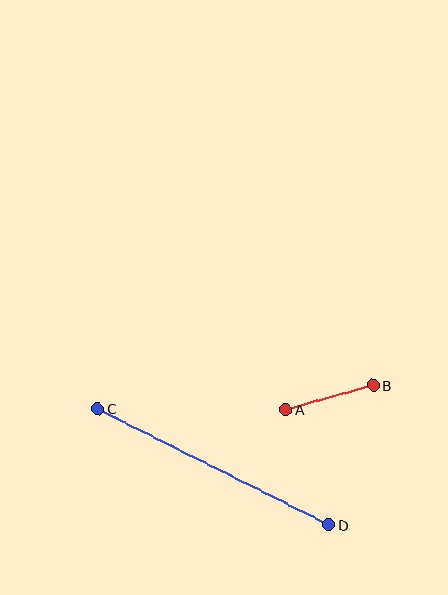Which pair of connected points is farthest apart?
Points C and D are farthest apart.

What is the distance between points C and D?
The distance is approximately 259 pixels.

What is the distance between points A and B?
The distance is approximately 91 pixels.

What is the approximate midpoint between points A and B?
The midpoint is at approximately (329, 398) pixels.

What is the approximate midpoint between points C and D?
The midpoint is at approximately (213, 467) pixels.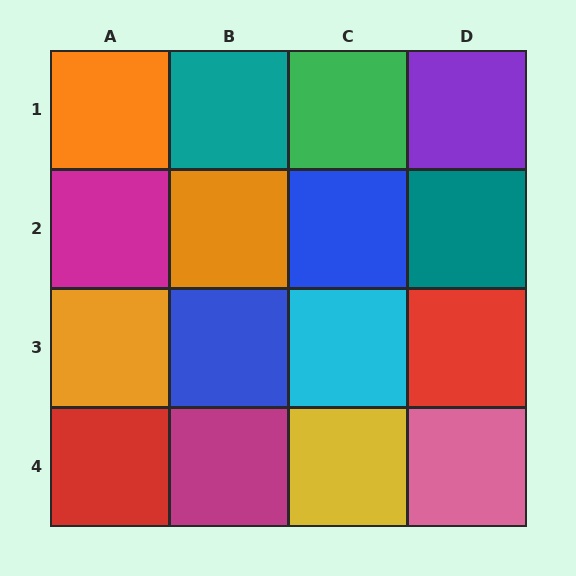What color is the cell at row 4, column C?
Yellow.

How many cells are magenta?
2 cells are magenta.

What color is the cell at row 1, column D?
Purple.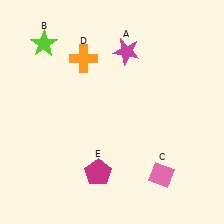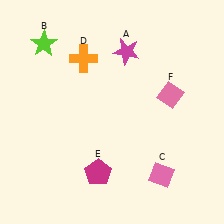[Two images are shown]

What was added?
A pink diamond (F) was added in Image 2.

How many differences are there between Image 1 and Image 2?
There is 1 difference between the two images.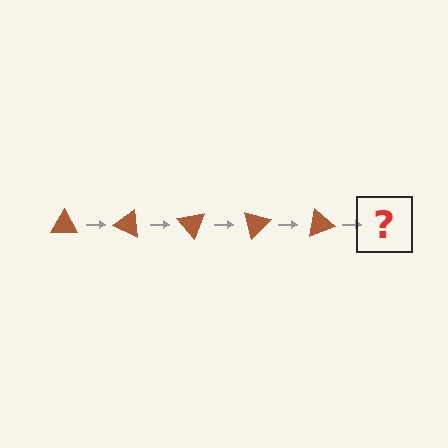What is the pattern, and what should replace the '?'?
The pattern is that the triangle rotates 25 degrees each step. The '?' should be a brown triangle rotated 125 degrees.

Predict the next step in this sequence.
The next step is a brown triangle rotated 125 degrees.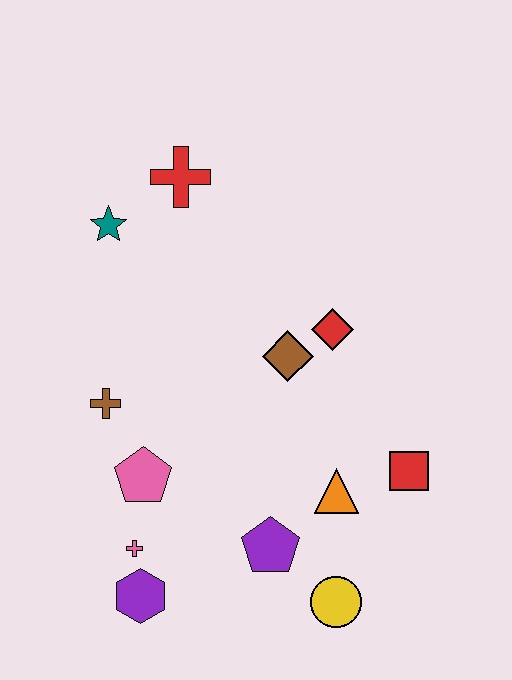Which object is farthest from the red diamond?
The purple hexagon is farthest from the red diamond.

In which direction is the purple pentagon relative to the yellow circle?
The purple pentagon is to the left of the yellow circle.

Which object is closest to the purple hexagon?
The pink cross is closest to the purple hexagon.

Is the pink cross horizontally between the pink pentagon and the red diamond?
No